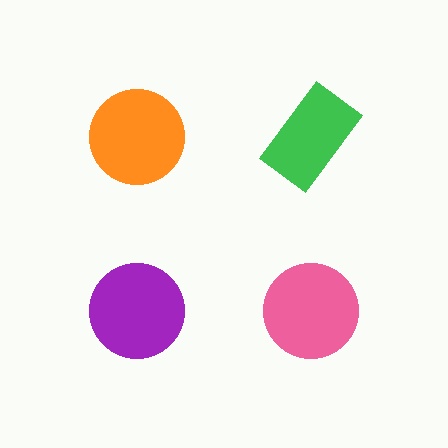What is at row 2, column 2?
A pink circle.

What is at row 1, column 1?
An orange circle.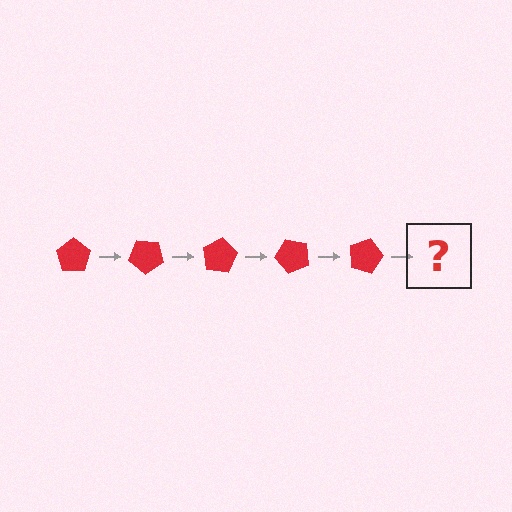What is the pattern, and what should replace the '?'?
The pattern is that the pentagon rotates 40 degrees each step. The '?' should be a red pentagon rotated 200 degrees.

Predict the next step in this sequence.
The next step is a red pentagon rotated 200 degrees.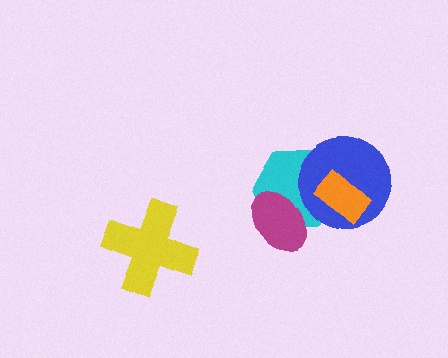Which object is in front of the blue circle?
The orange rectangle is in front of the blue circle.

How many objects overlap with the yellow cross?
0 objects overlap with the yellow cross.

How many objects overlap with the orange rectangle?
2 objects overlap with the orange rectangle.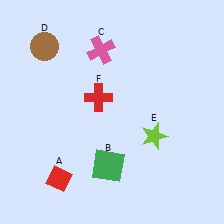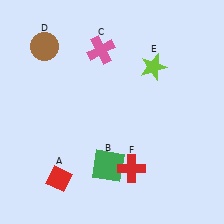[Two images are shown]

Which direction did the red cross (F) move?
The red cross (F) moved down.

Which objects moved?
The objects that moved are: the lime star (E), the red cross (F).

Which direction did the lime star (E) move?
The lime star (E) moved up.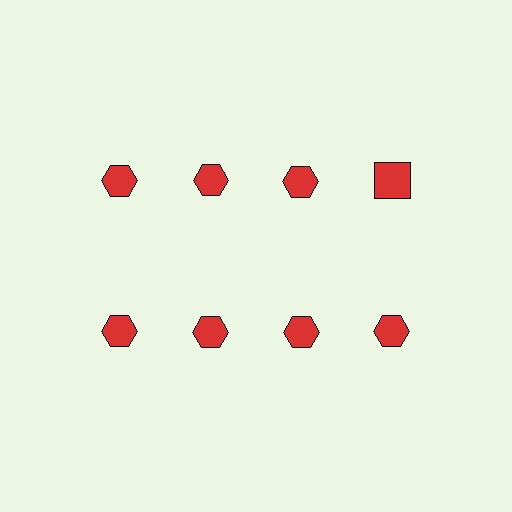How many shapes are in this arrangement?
There are 8 shapes arranged in a grid pattern.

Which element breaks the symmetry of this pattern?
The red square in the top row, second from right column breaks the symmetry. All other shapes are red hexagons.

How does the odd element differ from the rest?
It has a different shape: square instead of hexagon.